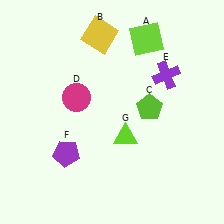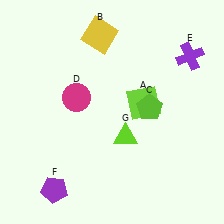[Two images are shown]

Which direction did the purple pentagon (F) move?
The purple pentagon (F) moved down.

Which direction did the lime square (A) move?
The lime square (A) moved down.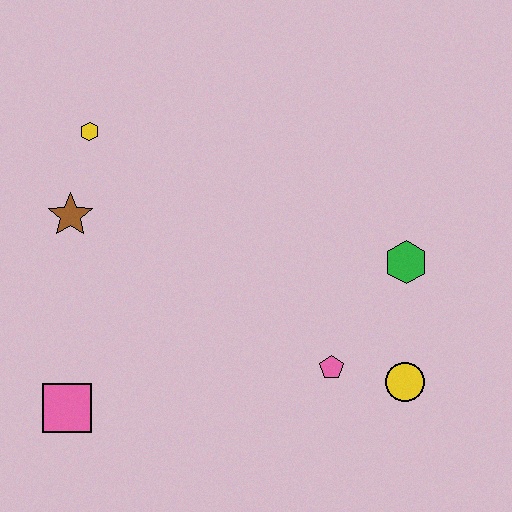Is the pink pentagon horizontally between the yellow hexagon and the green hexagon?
Yes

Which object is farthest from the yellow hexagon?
The yellow circle is farthest from the yellow hexagon.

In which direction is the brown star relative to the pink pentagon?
The brown star is to the left of the pink pentagon.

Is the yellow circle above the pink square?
Yes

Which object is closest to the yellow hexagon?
The brown star is closest to the yellow hexagon.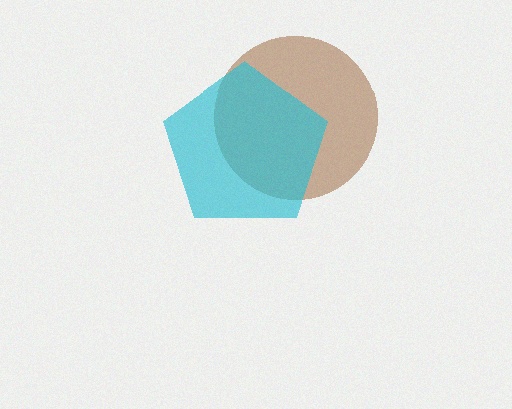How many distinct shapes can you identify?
There are 2 distinct shapes: a brown circle, a cyan pentagon.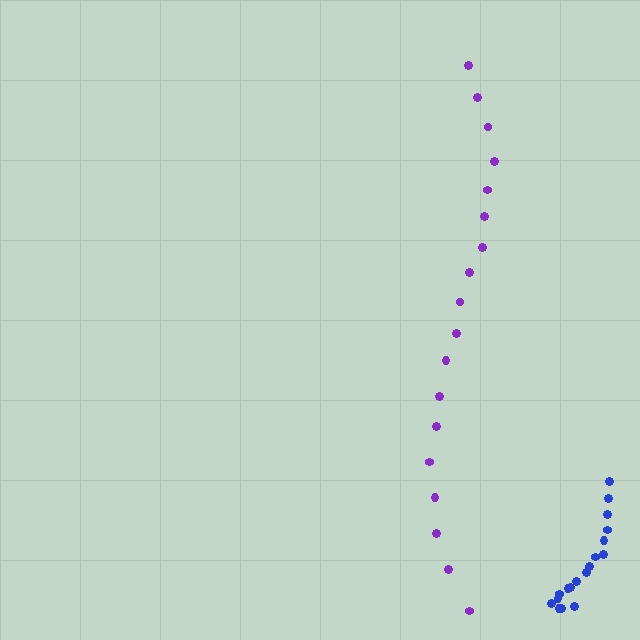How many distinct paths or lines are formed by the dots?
There are 2 distinct paths.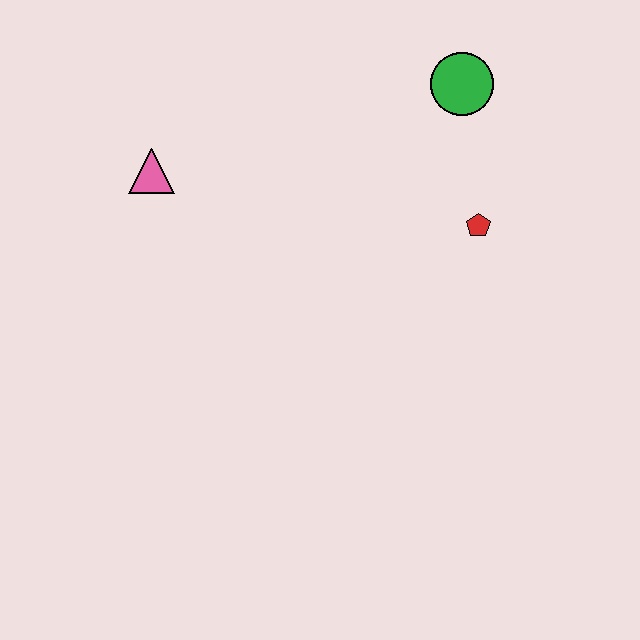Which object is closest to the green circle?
The red pentagon is closest to the green circle.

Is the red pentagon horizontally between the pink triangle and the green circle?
No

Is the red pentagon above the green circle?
No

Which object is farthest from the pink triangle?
The red pentagon is farthest from the pink triangle.